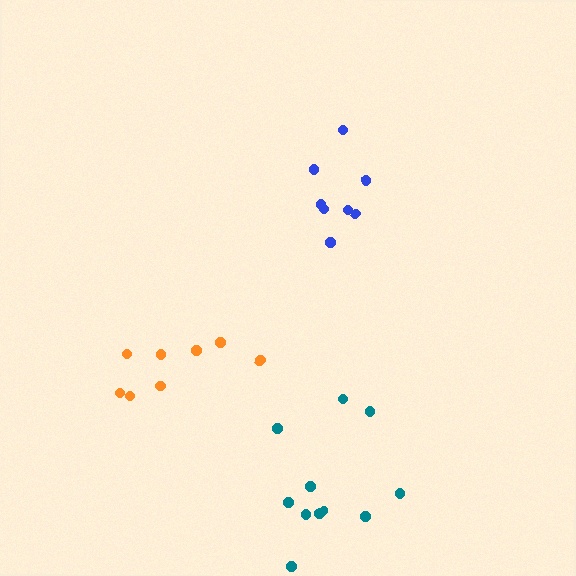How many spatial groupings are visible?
There are 3 spatial groupings.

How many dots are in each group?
Group 1: 8 dots, Group 2: 8 dots, Group 3: 11 dots (27 total).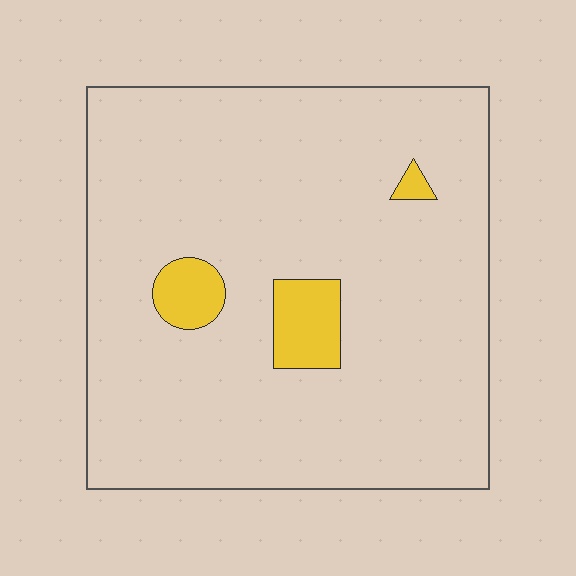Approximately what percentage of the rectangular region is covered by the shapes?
Approximately 5%.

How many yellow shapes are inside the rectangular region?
3.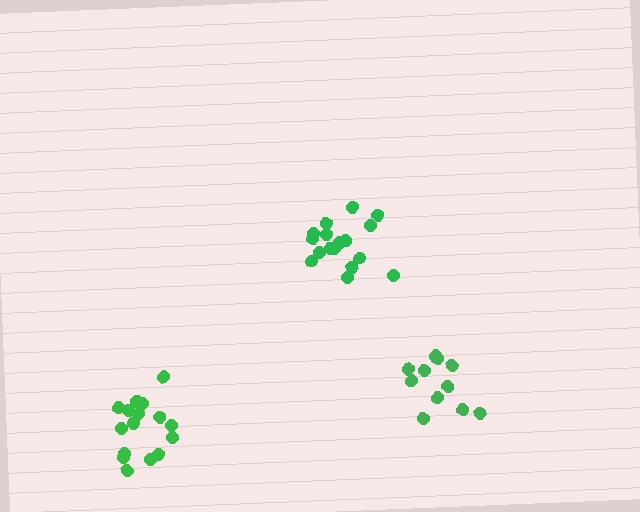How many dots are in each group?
Group 1: 11 dots, Group 2: 17 dots, Group 3: 16 dots (44 total).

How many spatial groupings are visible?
There are 3 spatial groupings.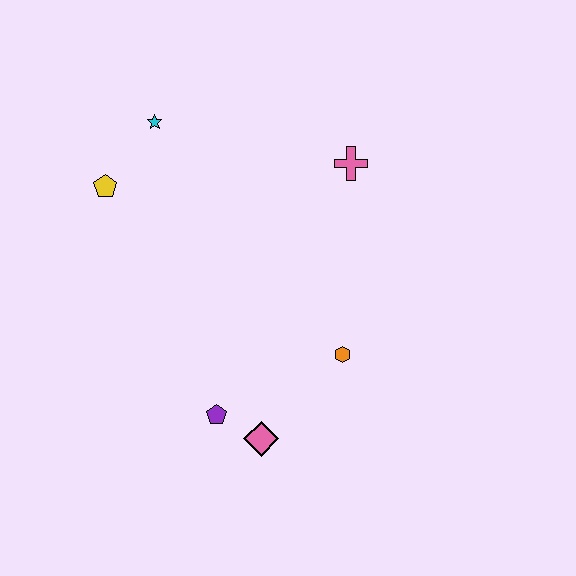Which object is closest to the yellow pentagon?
The cyan star is closest to the yellow pentagon.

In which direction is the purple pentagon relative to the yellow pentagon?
The purple pentagon is below the yellow pentagon.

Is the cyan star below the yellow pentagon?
No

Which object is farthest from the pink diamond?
The cyan star is farthest from the pink diamond.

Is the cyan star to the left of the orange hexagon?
Yes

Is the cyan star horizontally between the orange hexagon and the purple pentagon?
No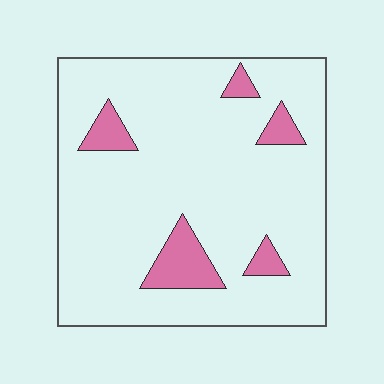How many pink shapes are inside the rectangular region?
5.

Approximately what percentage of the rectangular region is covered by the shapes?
Approximately 10%.